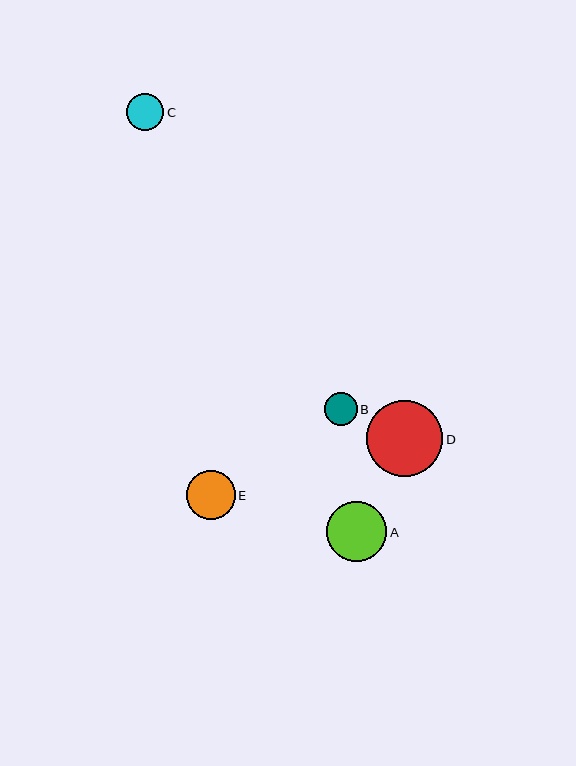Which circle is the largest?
Circle D is the largest with a size of approximately 76 pixels.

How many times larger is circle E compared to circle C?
Circle E is approximately 1.3 times the size of circle C.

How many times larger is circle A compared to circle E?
Circle A is approximately 1.2 times the size of circle E.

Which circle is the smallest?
Circle B is the smallest with a size of approximately 33 pixels.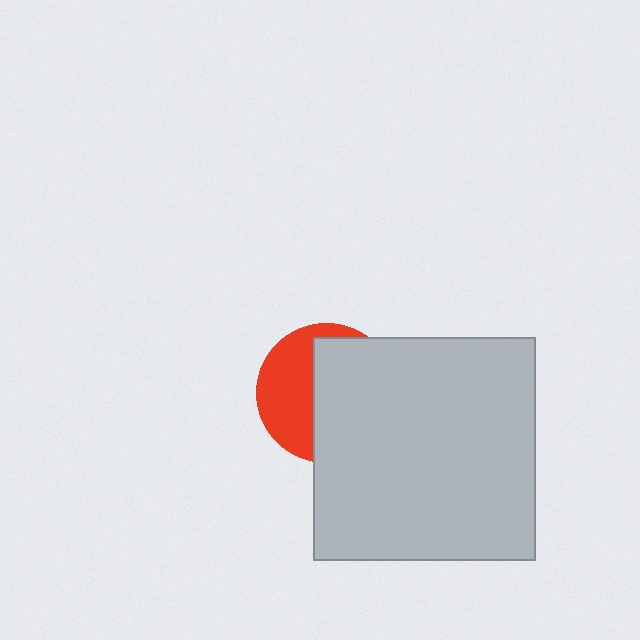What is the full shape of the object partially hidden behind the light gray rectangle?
The partially hidden object is a red circle.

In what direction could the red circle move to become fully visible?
The red circle could move left. That would shift it out from behind the light gray rectangle entirely.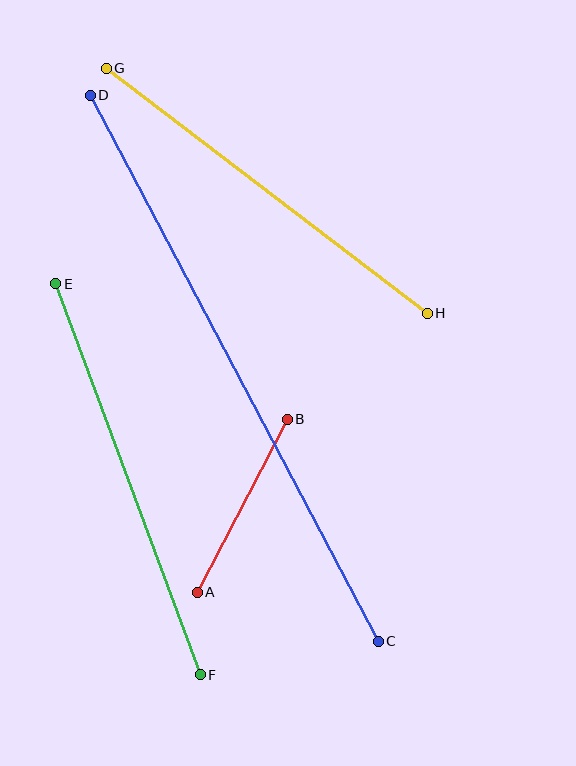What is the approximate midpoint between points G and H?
The midpoint is at approximately (267, 191) pixels.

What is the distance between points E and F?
The distance is approximately 417 pixels.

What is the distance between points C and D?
The distance is approximately 617 pixels.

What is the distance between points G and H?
The distance is approximately 404 pixels.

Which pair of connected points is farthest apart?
Points C and D are farthest apart.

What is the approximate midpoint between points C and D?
The midpoint is at approximately (234, 368) pixels.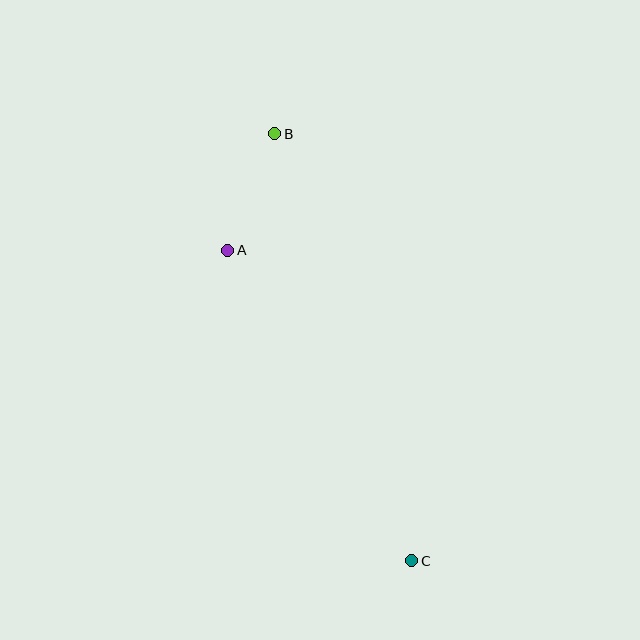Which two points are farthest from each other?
Points B and C are farthest from each other.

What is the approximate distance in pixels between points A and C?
The distance between A and C is approximately 361 pixels.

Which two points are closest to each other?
Points A and B are closest to each other.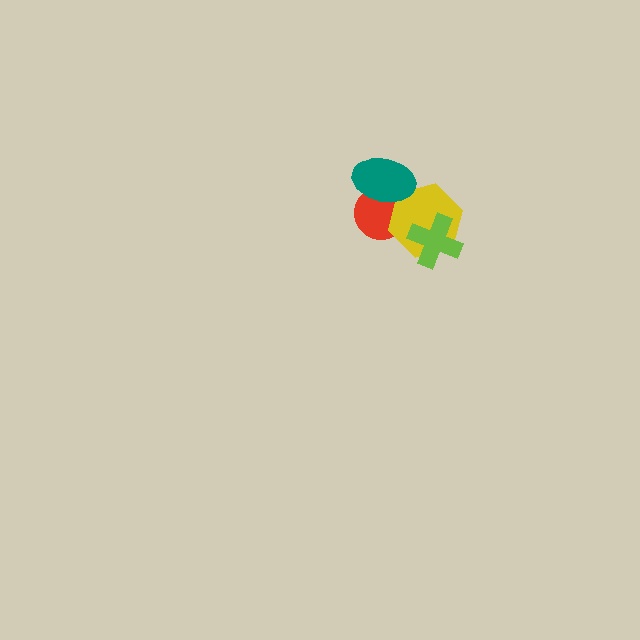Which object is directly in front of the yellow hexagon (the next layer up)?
The lime cross is directly in front of the yellow hexagon.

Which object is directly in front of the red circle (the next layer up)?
The yellow hexagon is directly in front of the red circle.